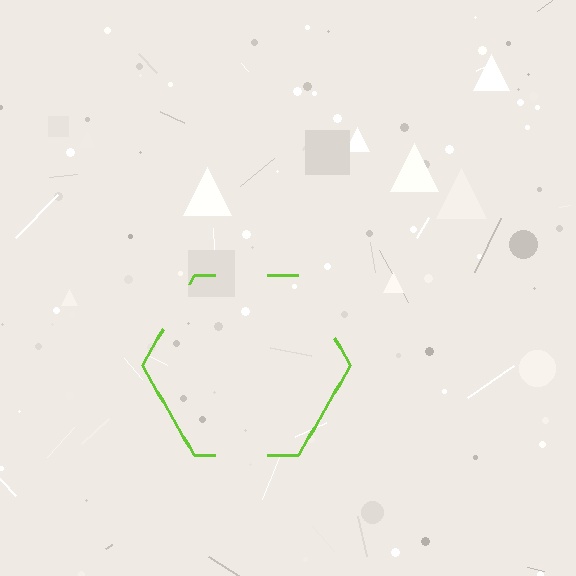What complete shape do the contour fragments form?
The contour fragments form a hexagon.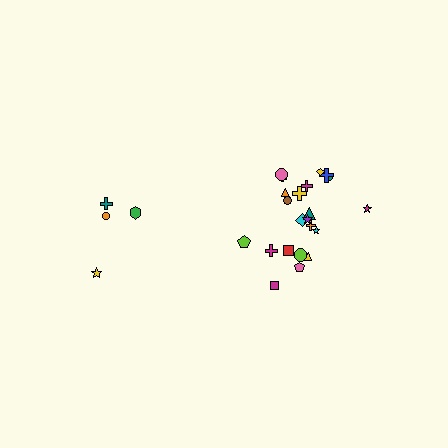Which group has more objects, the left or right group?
The right group.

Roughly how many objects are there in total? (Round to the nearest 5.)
Roughly 25 objects in total.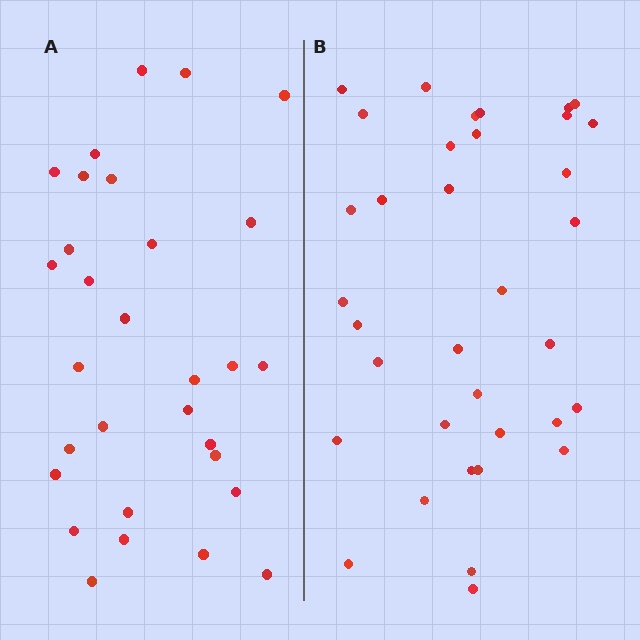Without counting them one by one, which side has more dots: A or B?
Region B (the right region) has more dots.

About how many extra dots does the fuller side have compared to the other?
Region B has about 5 more dots than region A.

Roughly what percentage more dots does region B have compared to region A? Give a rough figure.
About 15% more.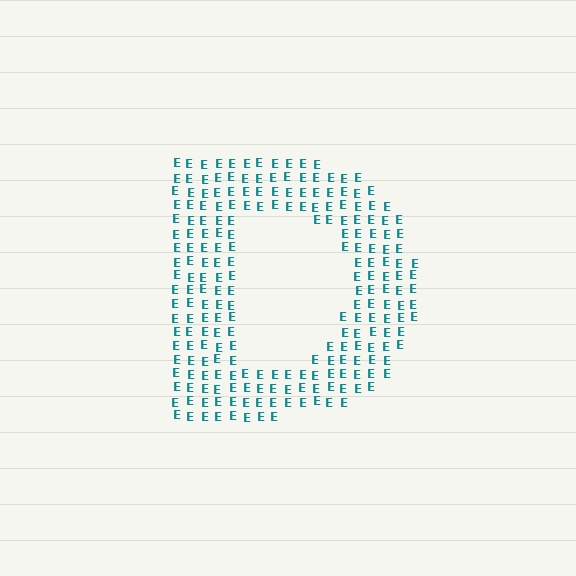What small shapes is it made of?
It is made of small letter E's.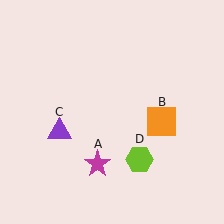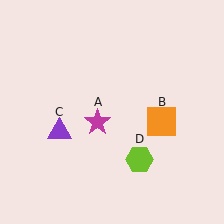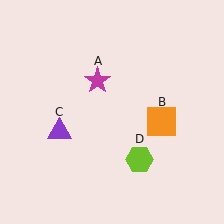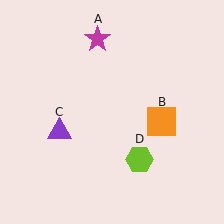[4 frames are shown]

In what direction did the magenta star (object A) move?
The magenta star (object A) moved up.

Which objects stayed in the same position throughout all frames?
Orange square (object B) and purple triangle (object C) and lime hexagon (object D) remained stationary.